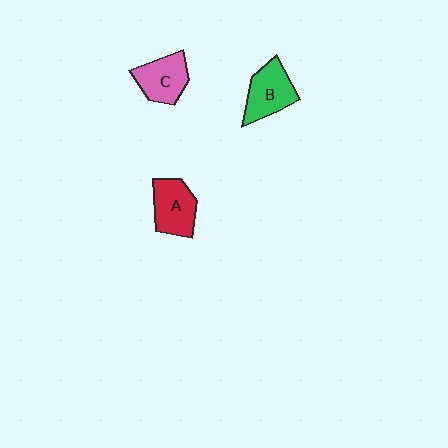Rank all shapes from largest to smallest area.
From largest to smallest: B (green), A (red), C (pink).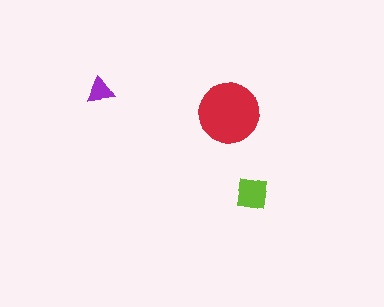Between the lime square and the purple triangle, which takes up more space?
The lime square.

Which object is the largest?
The red circle.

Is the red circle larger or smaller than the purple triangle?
Larger.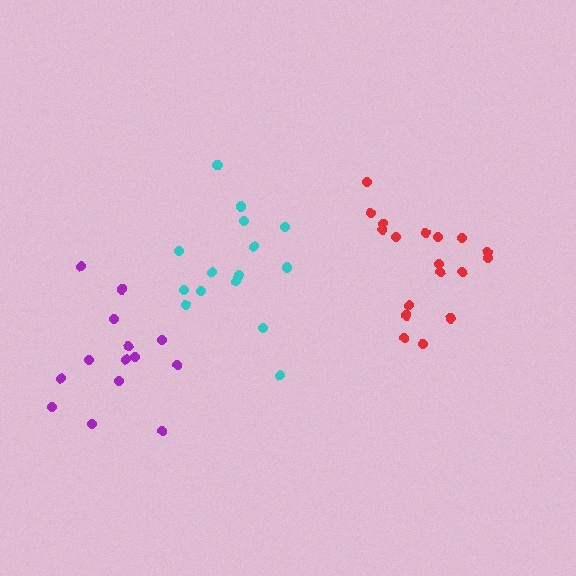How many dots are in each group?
Group 1: 15 dots, Group 2: 18 dots, Group 3: 14 dots (47 total).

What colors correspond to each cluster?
The clusters are colored: cyan, red, purple.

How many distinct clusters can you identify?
There are 3 distinct clusters.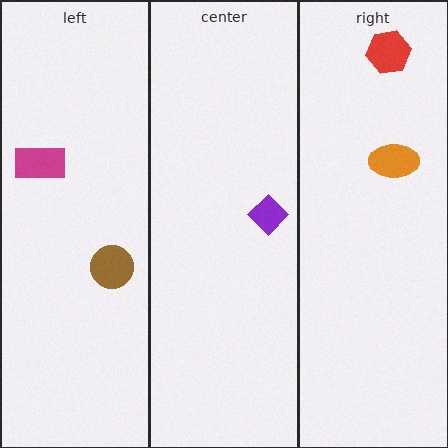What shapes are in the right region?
The orange ellipse, the red hexagon.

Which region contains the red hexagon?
The right region.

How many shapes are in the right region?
2.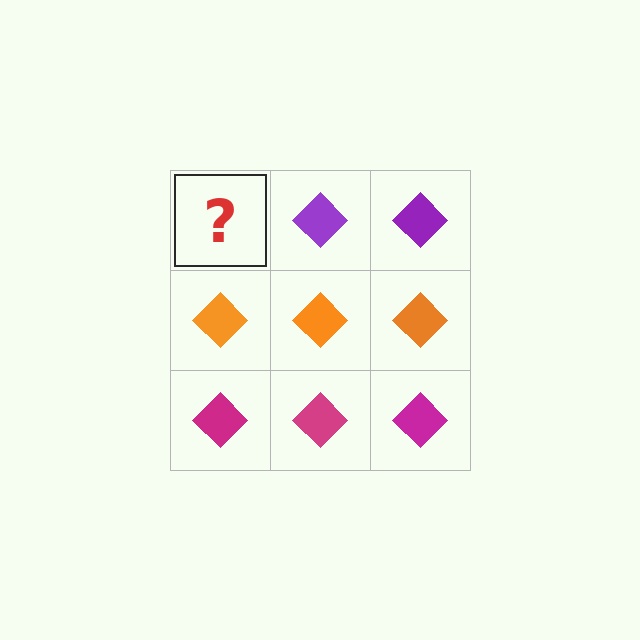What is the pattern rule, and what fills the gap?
The rule is that each row has a consistent color. The gap should be filled with a purple diamond.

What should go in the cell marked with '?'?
The missing cell should contain a purple diamond.